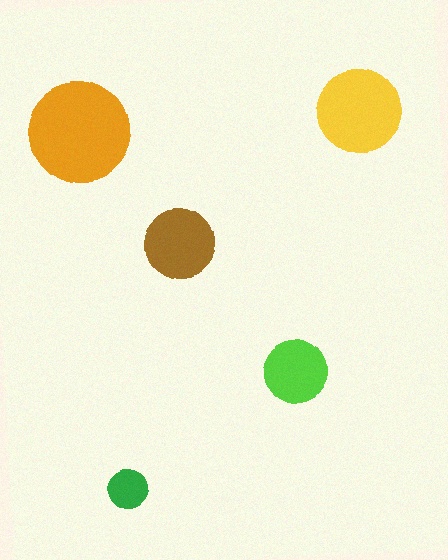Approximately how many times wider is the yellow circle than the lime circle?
About 1.5 times wider.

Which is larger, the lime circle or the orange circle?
The orange one.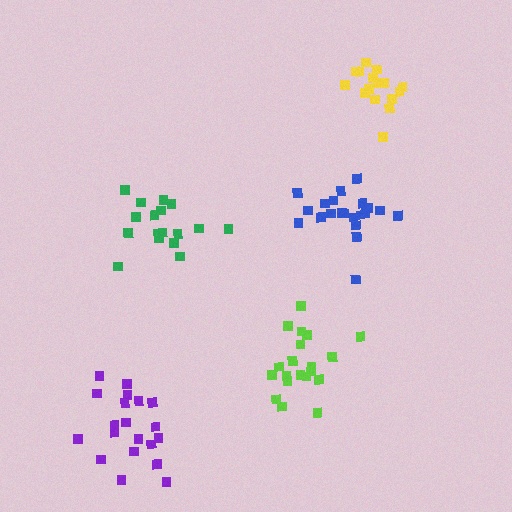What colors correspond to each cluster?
The clusters are colored: lime, green, yellow, blue, purple.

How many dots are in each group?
Group 1: 20 dots, Group 2: 17 dots, Group 3: 16 dots, Group 4: 21 dots, Group 5: 20 dots (94 total).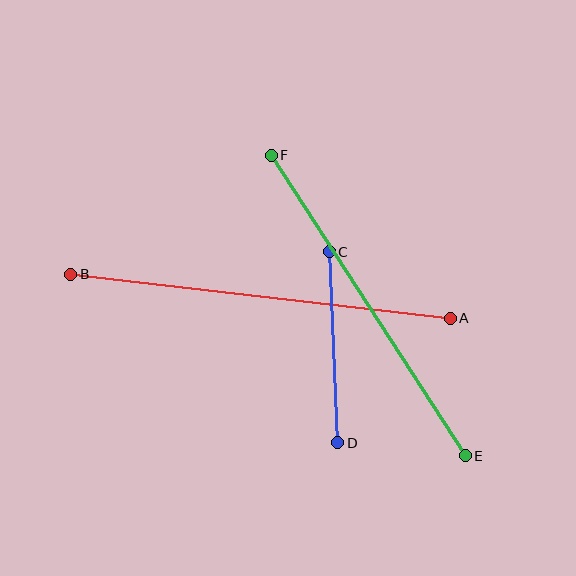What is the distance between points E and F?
The distance is approximately 358 pixels.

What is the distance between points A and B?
The distance is approximately 382 pixels.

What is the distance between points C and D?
The distance is approximately 191 pixels.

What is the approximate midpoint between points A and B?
The midpoint is at approximately (261, 296) pixels.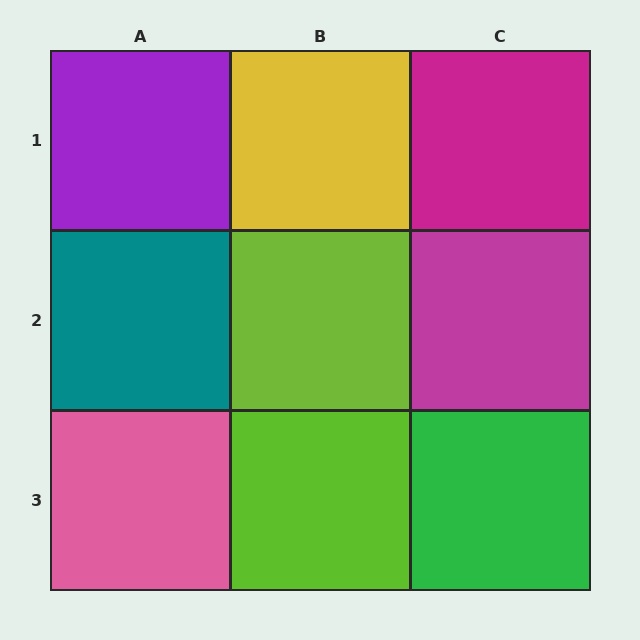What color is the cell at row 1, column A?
Purple.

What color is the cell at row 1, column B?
Yellow.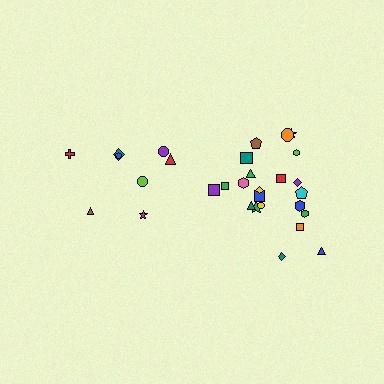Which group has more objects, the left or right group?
The right group.